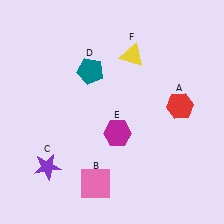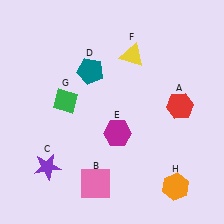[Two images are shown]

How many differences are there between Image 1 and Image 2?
There are 2 differences between the two images.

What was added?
A green diamond (G), an orange hexagon (H) were added in Image 2.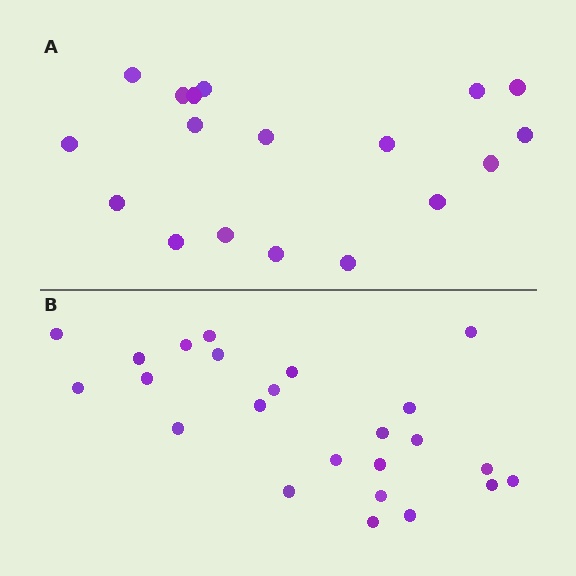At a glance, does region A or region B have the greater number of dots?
Region B (the bottom region) has more dots.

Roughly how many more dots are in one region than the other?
Region B has about 6 more dots than region A.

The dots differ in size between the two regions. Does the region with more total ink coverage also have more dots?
No. Region A has more total ink coverage because its dots are larger, but region B actually contains more individual dots. Total area can be misleading — the number of items is what matters here.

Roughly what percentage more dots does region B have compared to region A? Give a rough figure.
About 35% more.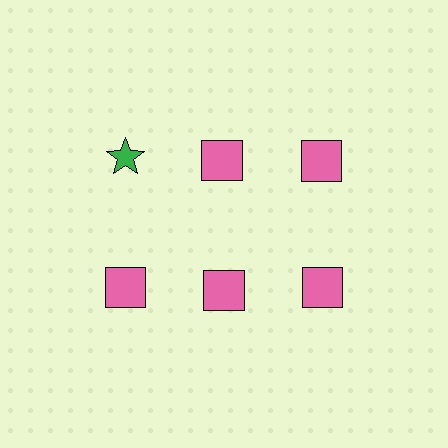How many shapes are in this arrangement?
There are 6 shapes arranged in a grid pattern.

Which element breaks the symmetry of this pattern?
The green star in the top row, leftmost column breaks the symmetry. All other shapes are pink squares.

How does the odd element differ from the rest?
It differs in both color (green instead of pink) and shape (star instead of square).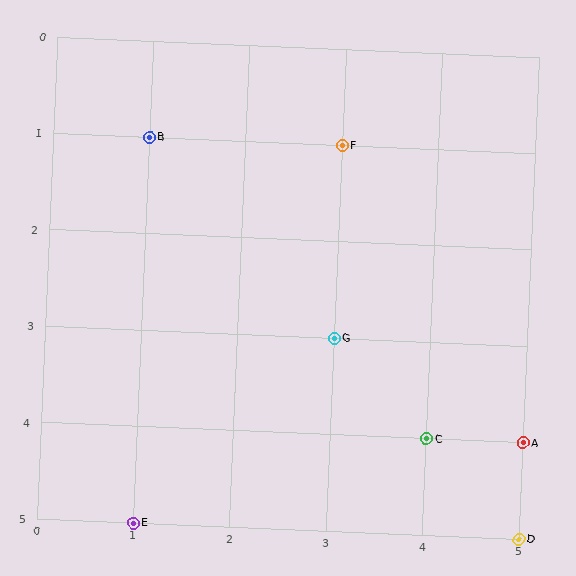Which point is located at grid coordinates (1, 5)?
Point E is at (1, 5).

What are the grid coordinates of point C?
Point C is at grid coordinates (4, 4).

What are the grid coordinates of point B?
Point B is at grid coordinates (1, 1).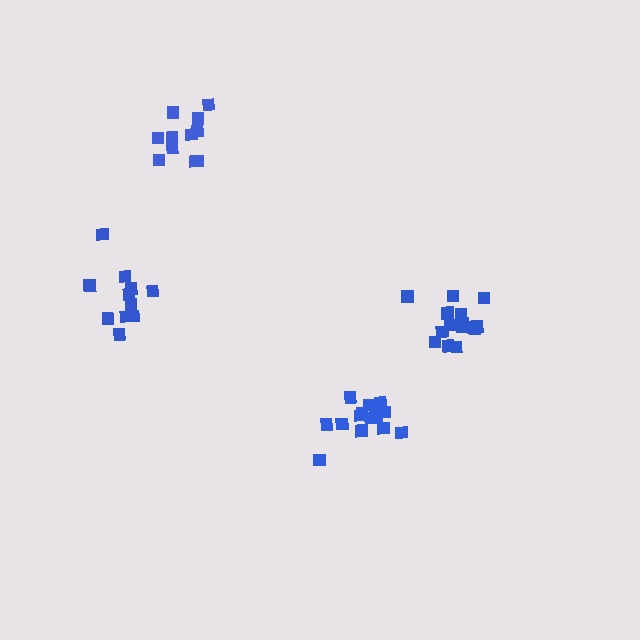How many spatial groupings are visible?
There are 4 spatial groupings.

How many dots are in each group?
Group 1: 16 dots, Group 2: 15 dots, Group 3: 11 dots, Group 4: 11 dots (53 total).